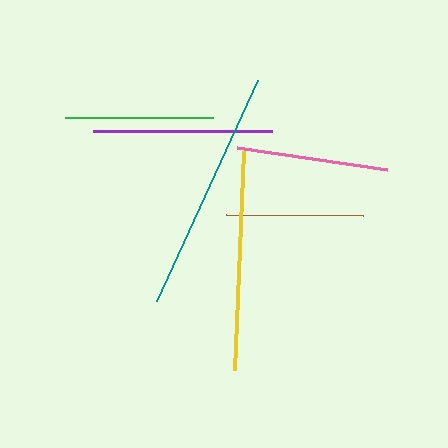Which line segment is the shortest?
The brown line is the shortest at approximately 138 pixels.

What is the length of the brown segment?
The brown segment is approximately 138 pixels long.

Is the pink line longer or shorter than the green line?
The pink line is longer than the green line.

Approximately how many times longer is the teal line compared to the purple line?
The teal line is approximately 1.4 times the length of the purple line.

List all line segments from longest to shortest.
From longest to shortest: teal, yellow, purple, pink, green, brown.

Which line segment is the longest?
The teal line is the longest at approximately 243 pixels.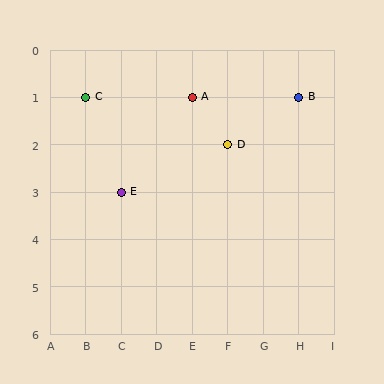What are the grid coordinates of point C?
Point C is at grid coordinates (B, 1).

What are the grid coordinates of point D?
Point D is at grid coordinates (F, 2).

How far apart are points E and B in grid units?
Points E and B are 5 columns and 2 rows apart (about 5.4 grid units diagonally).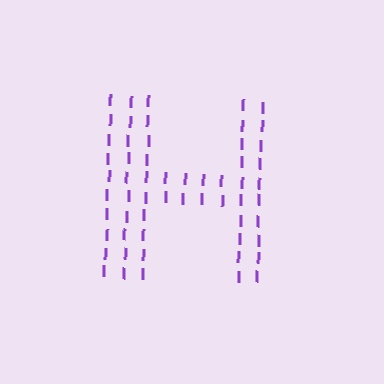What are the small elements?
The small elements are letter I's.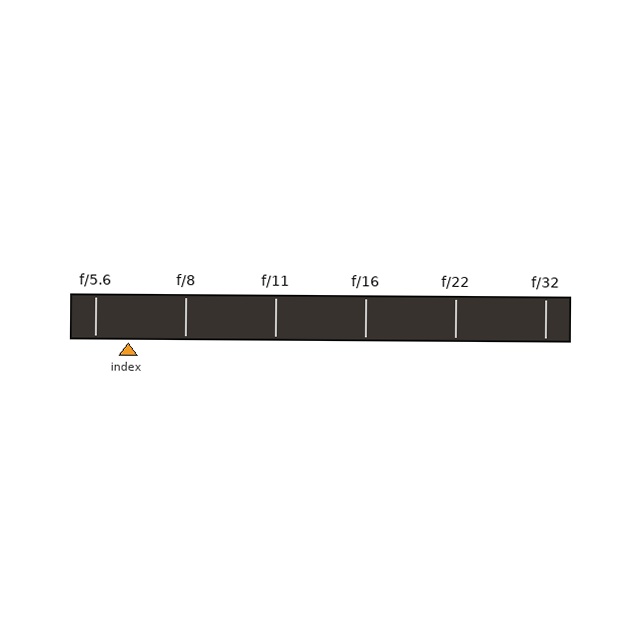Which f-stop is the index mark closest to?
The index mark is closest to f/5.6.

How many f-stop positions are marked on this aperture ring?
There are 6 f-stop positions marked.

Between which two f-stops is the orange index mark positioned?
The index mark is between f/5.6 and f/8.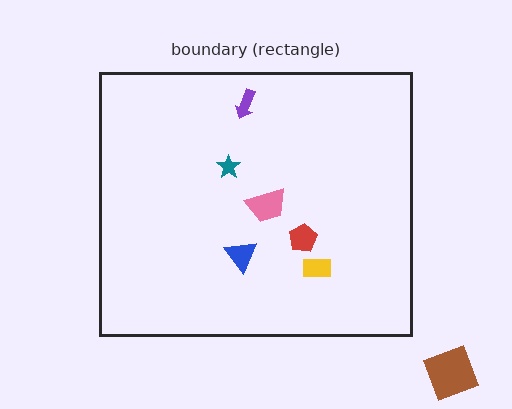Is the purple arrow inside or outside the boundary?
Inside.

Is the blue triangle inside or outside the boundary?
Inside.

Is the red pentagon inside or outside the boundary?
Inside.